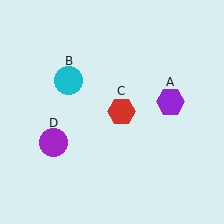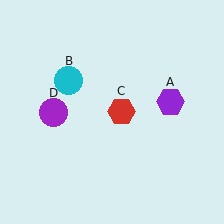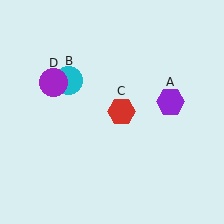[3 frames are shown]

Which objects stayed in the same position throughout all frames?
Purple hexagon (object A) and cyan circle (object B) and red hexagon (object C) remained stationary.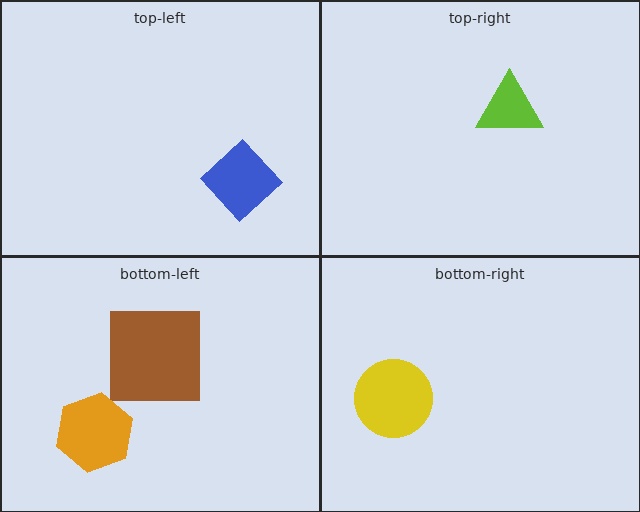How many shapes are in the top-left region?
1.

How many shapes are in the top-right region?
1.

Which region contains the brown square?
The bottom-left region.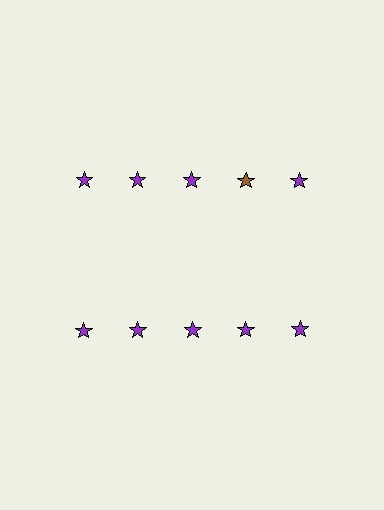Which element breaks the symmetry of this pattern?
The brown star in the top row, second from right column breaks the symmetry. All other shapes are purple stars.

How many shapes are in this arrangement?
There are 10 shapes arranged in a grid pattern.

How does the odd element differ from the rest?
It has a different color: brown instead of purple.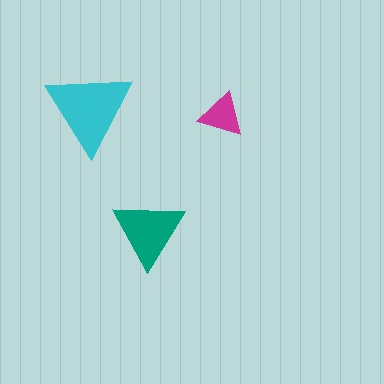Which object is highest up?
The cyan triangle is topmost.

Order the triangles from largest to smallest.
the cyan one, the teal one, the magenta one.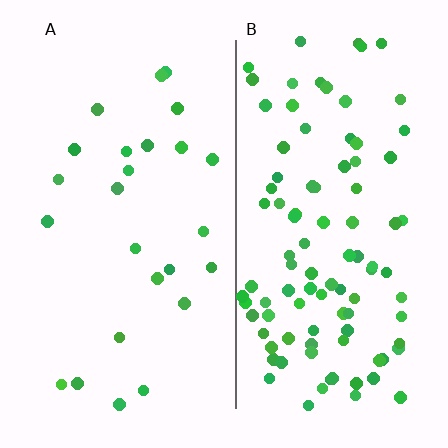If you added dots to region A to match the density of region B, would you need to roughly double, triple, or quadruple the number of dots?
Approximately quadruple.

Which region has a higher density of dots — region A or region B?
B (the right).